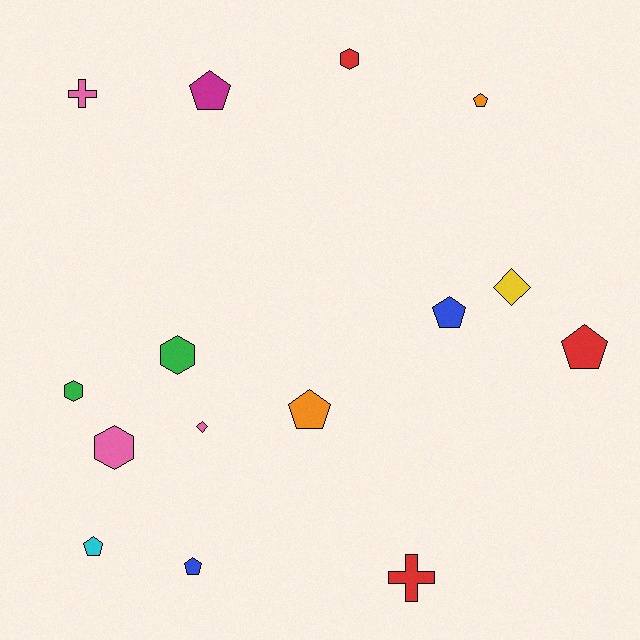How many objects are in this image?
There are 15 objects.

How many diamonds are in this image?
There are 2 diamonds.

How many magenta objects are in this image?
There is 1 magenta object.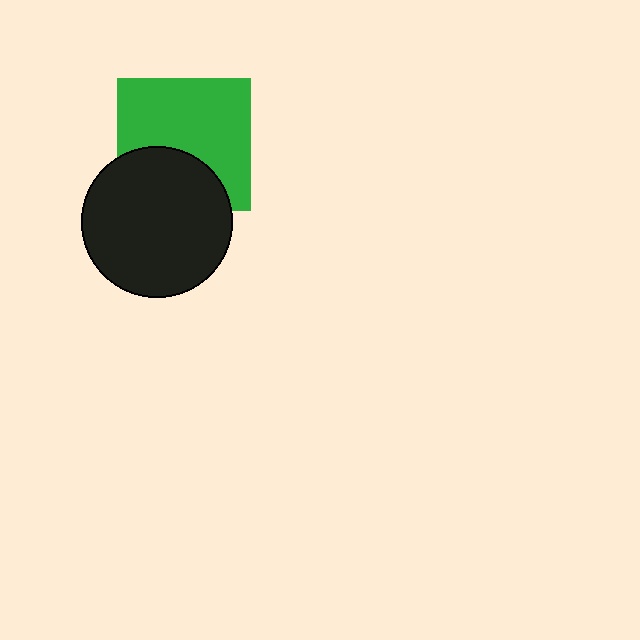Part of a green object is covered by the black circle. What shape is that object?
It is a square.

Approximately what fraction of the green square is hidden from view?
Roughly 35% of the green square is hidden behind the black circle.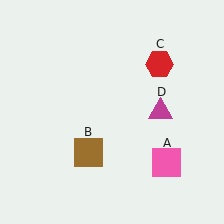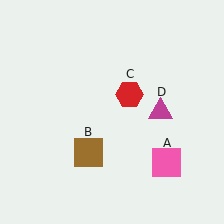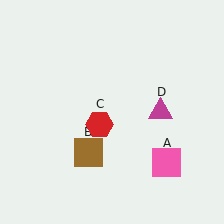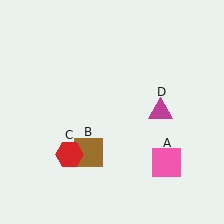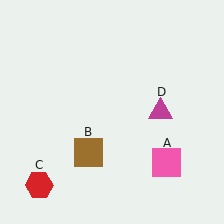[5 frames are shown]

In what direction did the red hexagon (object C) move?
The red hexagon (object C) moved down and to the left.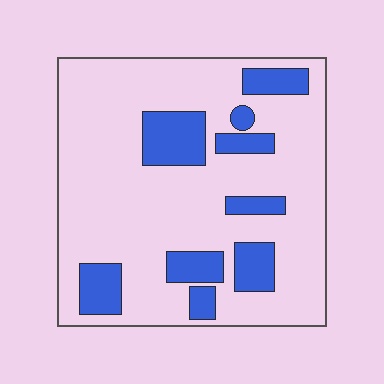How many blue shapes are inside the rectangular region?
9.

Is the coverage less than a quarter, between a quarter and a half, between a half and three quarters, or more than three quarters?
Less than a quarter.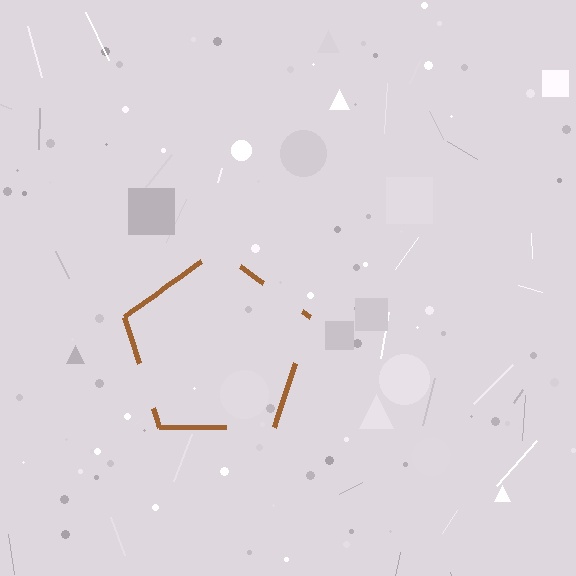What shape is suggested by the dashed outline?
The dashed outline suggests a pentagon.